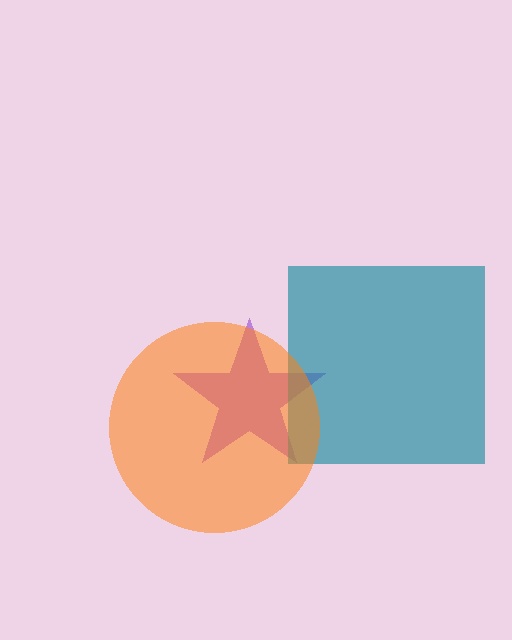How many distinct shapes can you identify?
There are 3 distinct shapes: a purple star, a teal square, an orange circle.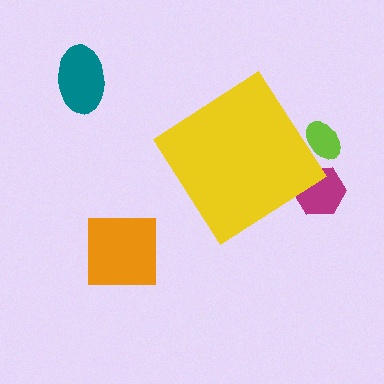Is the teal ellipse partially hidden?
No, the teal ellipse is fully visible.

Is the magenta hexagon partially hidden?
Yes, the magenta hexagon is partially hidden behind the yellow diamond.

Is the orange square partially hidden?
No, the orange square is fully visible.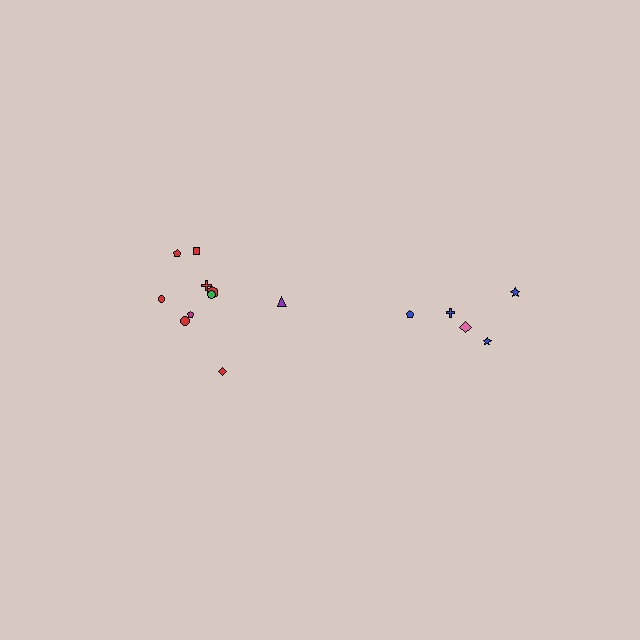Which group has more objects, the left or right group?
The left group.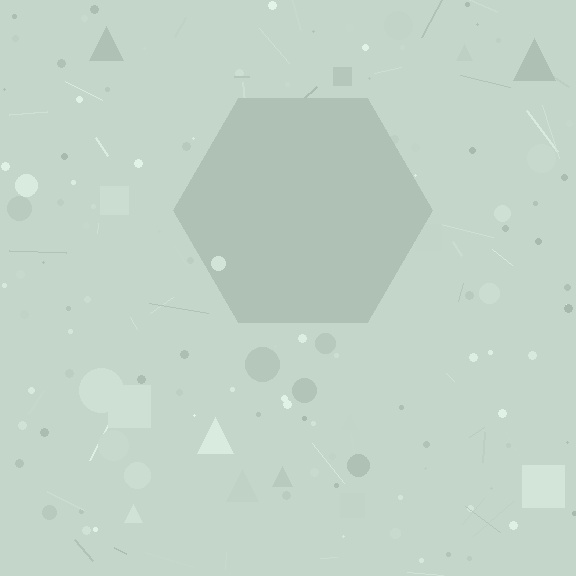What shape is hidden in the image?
A hexagon is hidden in the image.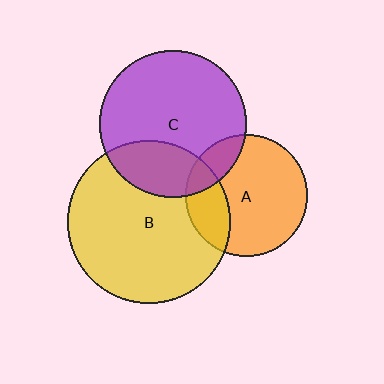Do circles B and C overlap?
Yes.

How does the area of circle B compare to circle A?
Approximately 1.8 times.